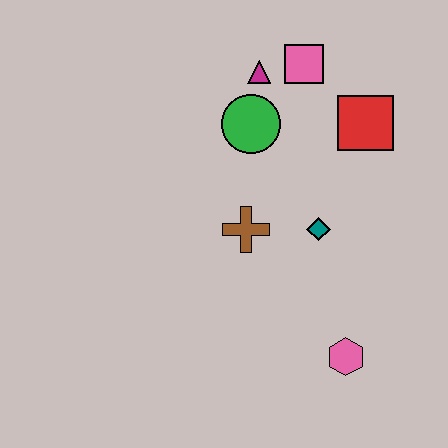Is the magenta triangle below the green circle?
No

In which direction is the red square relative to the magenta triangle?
The red square is to the right of the magenta triangle.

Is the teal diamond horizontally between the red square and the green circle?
Yes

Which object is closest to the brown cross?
The teal diamond is closest to the brown cross.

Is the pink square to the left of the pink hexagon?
Yes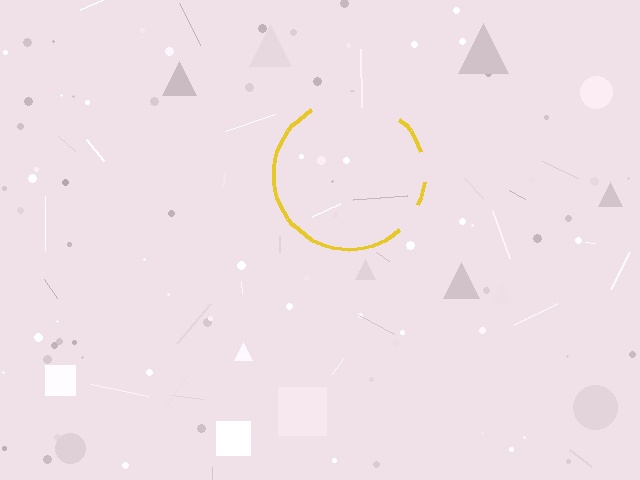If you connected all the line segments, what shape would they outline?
They would outline a circle.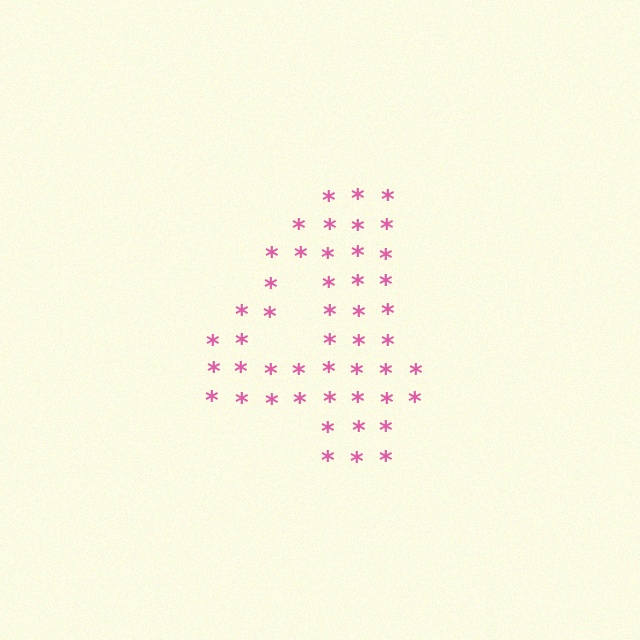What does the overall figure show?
The overall figure shows the digit 4.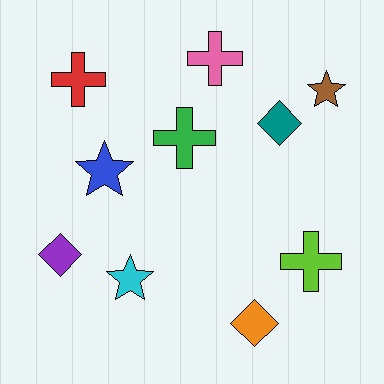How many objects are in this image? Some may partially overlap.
There are 10 objects.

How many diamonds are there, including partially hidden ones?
There are 3 diamonds.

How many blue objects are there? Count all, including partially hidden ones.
There is 1 blue object.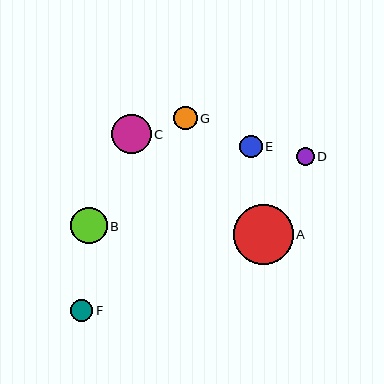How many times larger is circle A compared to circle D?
Circle A is approximately 3.4 times the size of circle D.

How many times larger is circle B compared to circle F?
Circle B is approximately 1.6 times the size of circle F.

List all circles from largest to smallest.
From largest to smallest: A, C, B, G, E, F, D.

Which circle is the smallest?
Circle D is the smallest with a size of approximately 17 pixels.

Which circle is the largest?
Circle A is the largest with a size of approximately 60 pixels.